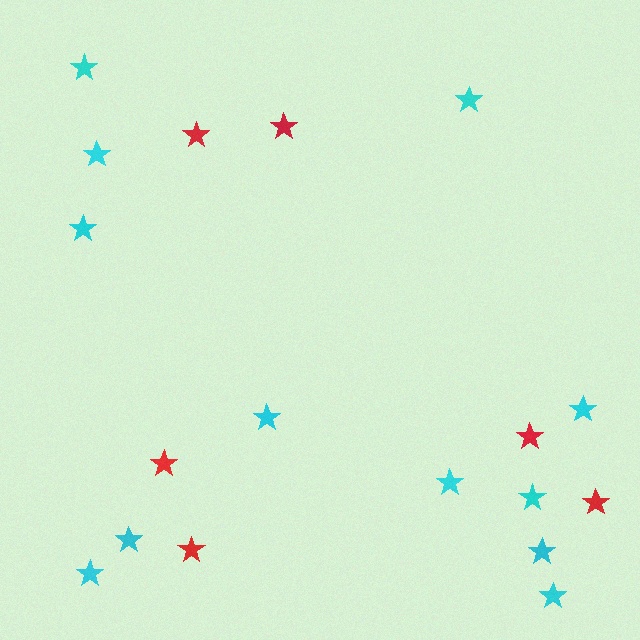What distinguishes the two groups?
There are 2 groups: one group of red stars (6) and one group of cyan stars (12).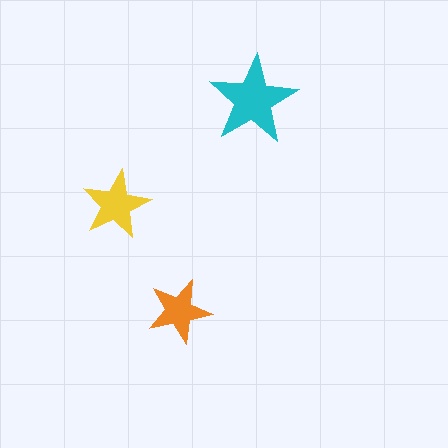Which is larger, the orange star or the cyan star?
The cyan one.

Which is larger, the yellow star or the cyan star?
The cyan one.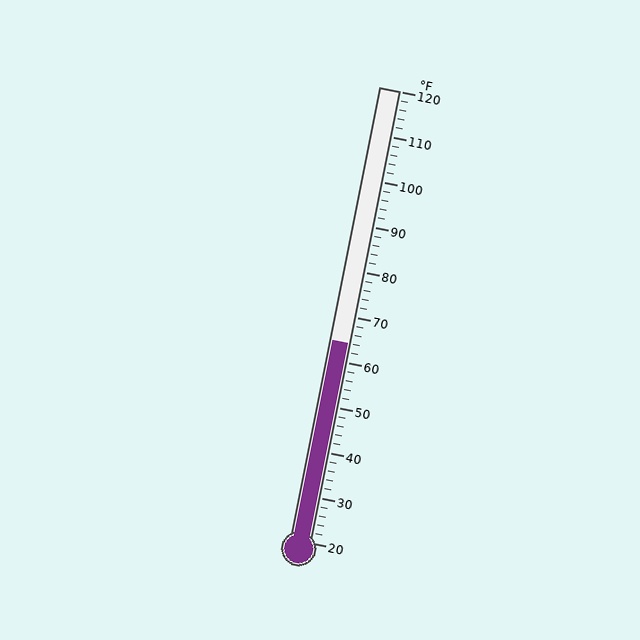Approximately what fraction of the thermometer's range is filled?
The thermometer is filled to approximately 45% of its range.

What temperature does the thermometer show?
The thermometer shows approximately 64°F.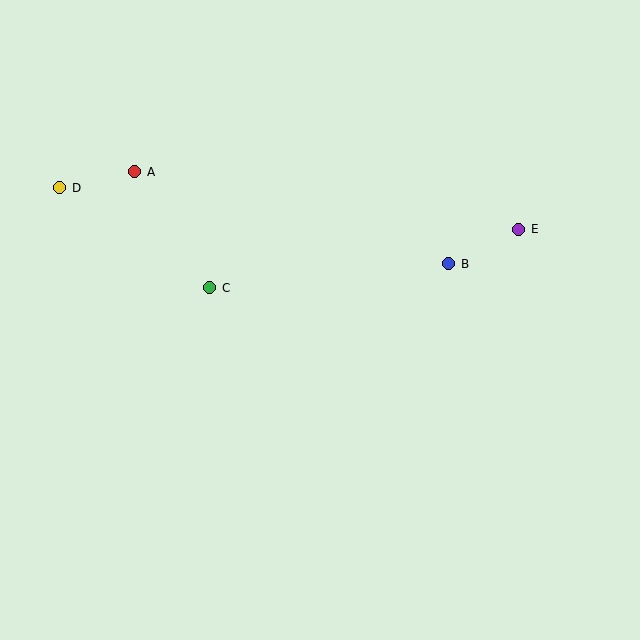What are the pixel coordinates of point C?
Point C is at (210, 288).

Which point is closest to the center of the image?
Point C at (210, 288) is closest to the center.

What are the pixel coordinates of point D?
Point D is at (60, 188).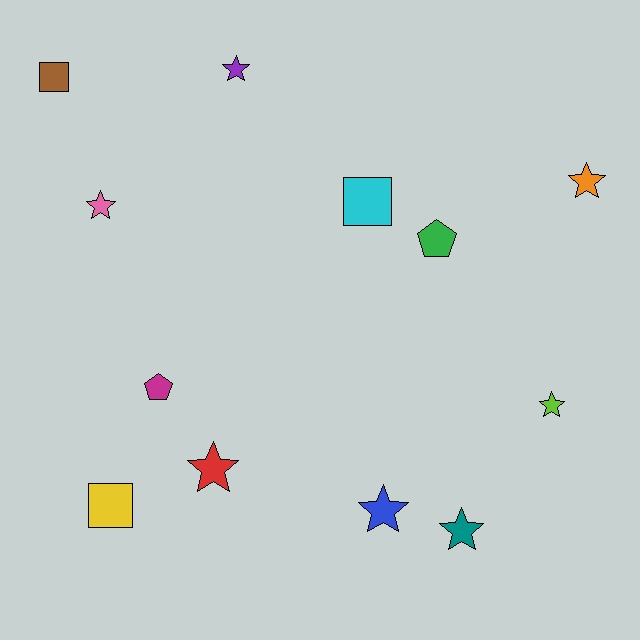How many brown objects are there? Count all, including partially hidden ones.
There is 1 brown object.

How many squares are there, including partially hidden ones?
There are 3 squares.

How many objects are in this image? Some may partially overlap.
There are 12 objects.